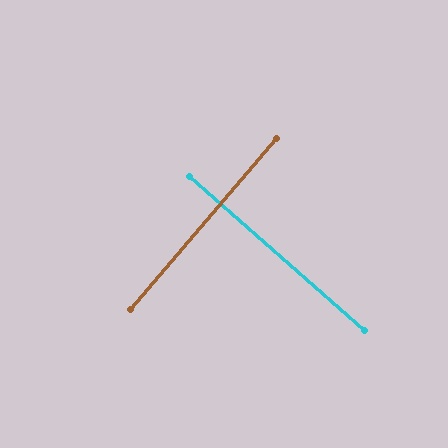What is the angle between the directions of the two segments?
Approximately 89 degrees.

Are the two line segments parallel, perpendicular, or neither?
Perpendicular — they meet at approximately 89°.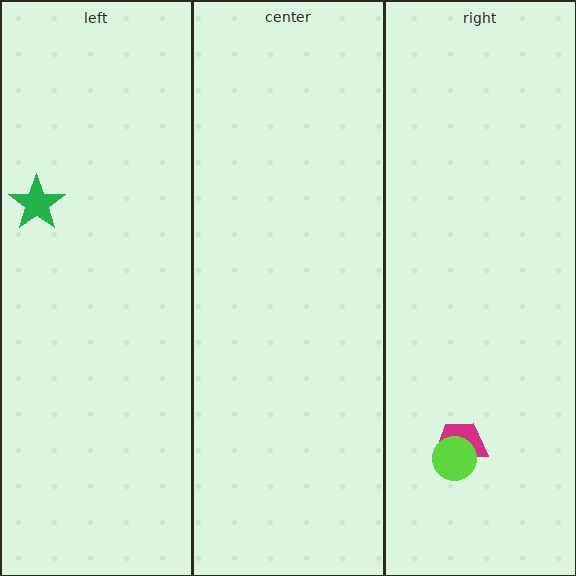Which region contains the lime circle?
The right region.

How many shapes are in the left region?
1.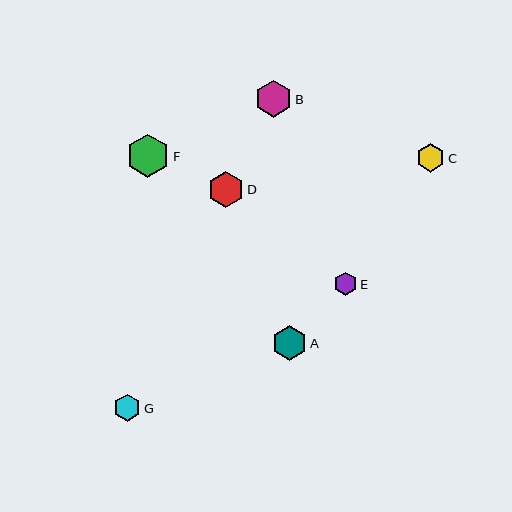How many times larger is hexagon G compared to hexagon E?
Hexagon G is approximately 1.2 times the size of hexagon E.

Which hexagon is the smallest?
Hexagon E is the smallest with a size of approximately 23 pixels.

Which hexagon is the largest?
Hexagon F is the largest with a size of approximately 43 pixels.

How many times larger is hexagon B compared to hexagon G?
Hexagon B is approximately 1.4 times the size of hexagon G.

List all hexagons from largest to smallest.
From largest to smallest: F, B, D, A, C, G, E.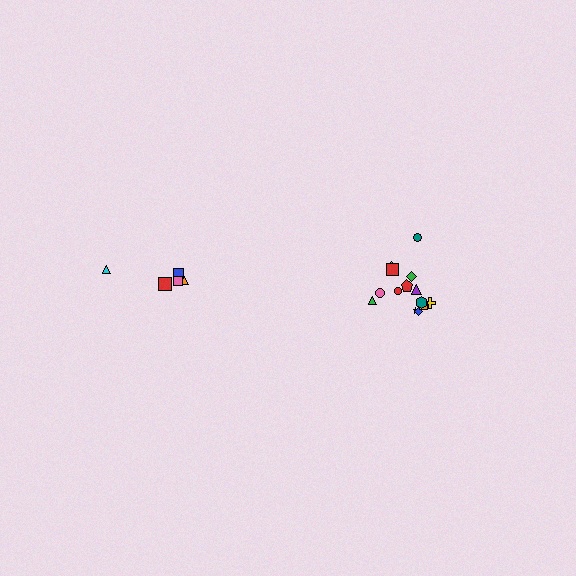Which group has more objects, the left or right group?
The right group.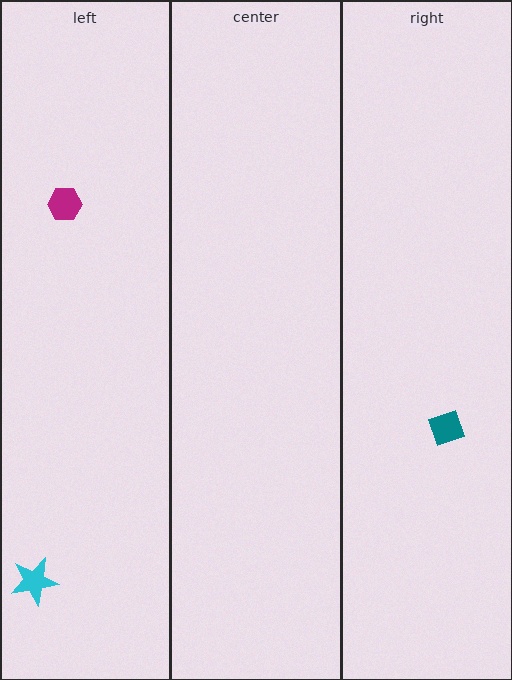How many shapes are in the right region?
1.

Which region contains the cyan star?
The left region.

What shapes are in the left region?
The cyan star, the magenta hexagon.